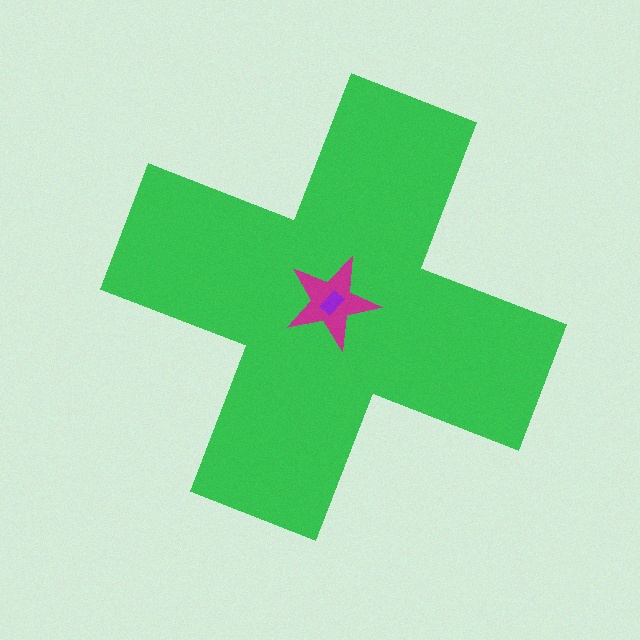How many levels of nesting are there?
3.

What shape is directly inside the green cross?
The magenta star.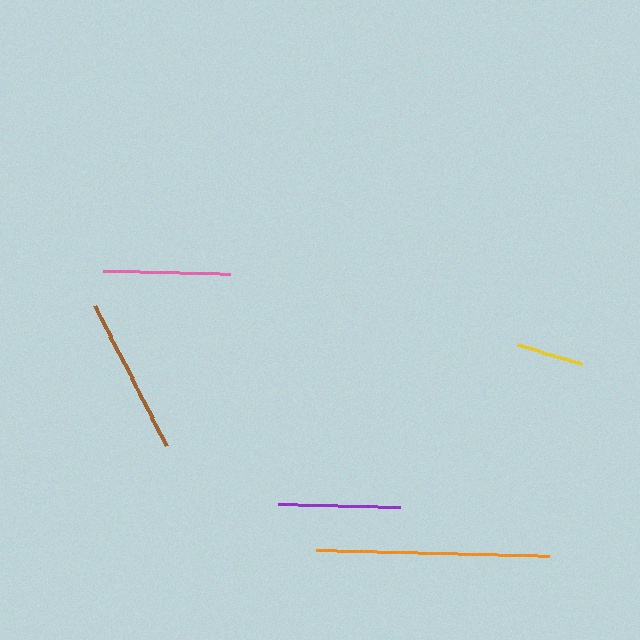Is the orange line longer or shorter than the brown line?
The orange line is longer than the brown line.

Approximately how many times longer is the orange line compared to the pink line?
The orange line is approximately 1.8 times the length of the pink line.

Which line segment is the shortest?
The yellow line is the shortest at approximately 67 pixels.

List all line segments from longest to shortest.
From longest to shortest: orange, brown, pink, purple, yellow.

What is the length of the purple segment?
The purple segment is approximately 122 pixels long.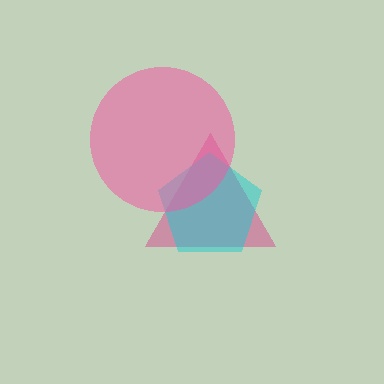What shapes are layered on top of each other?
The layered shapes are: a magenta triangle, a cyan pentagon, a pink circle.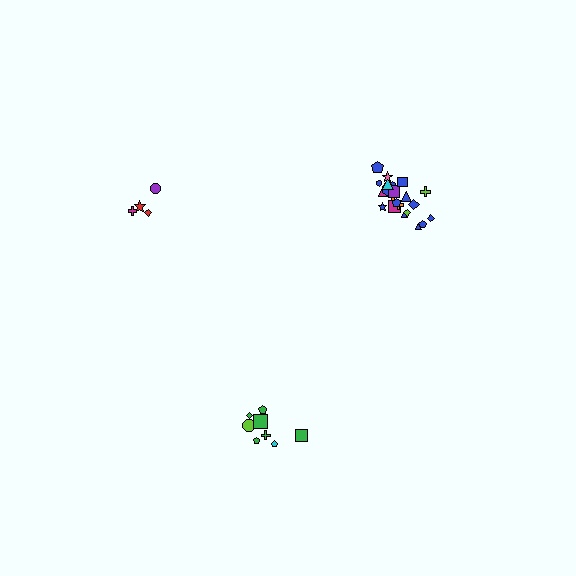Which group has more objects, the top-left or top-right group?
The top-right group.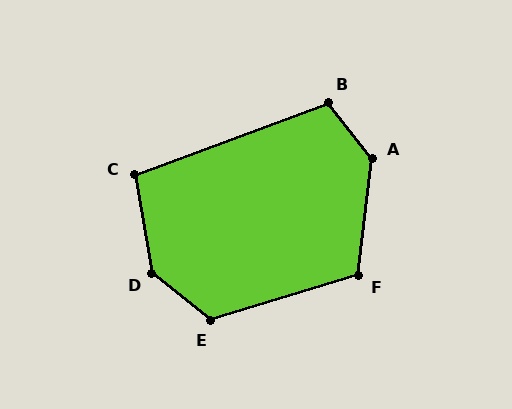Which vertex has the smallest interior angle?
C, at approximately 100 degrees.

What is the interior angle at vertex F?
Approximately 113 degrees (obtuse).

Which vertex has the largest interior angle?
D, at approximately 139 degrees.